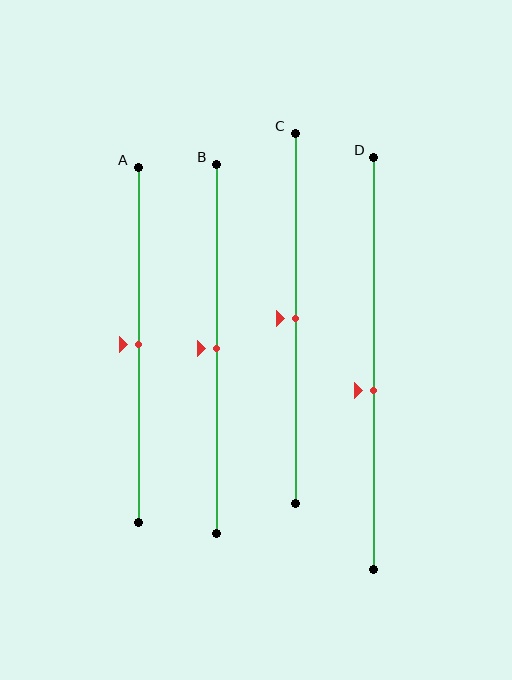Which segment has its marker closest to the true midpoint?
Segment A has its marker closest to the true midpoint.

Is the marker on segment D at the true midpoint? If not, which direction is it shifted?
No, the marker on segment D is shifted downward by about 7% of the segment length.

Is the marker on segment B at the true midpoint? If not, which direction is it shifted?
Yes, the marker on segment B is at the true midpoint.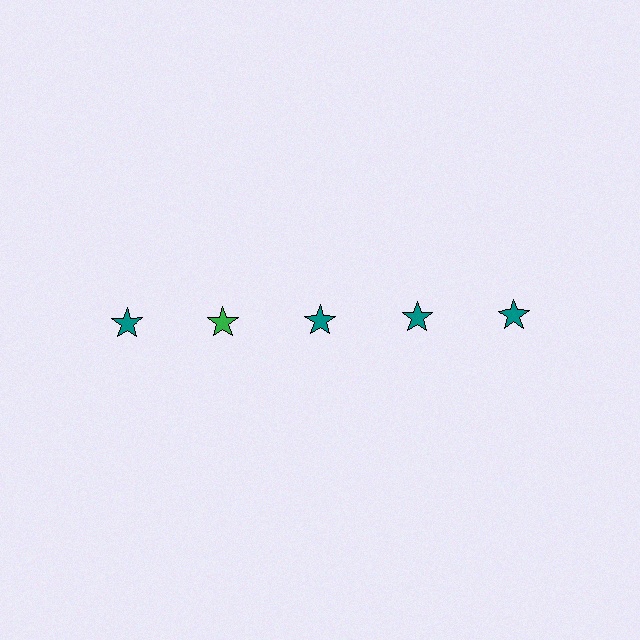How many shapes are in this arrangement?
There are 5 shapes arranged in a grid pattern.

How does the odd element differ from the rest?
It has a different color: green instead of teal.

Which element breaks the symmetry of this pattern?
The green star in the top row, second from left column breaks the symmetry. All other shapes are teal stars.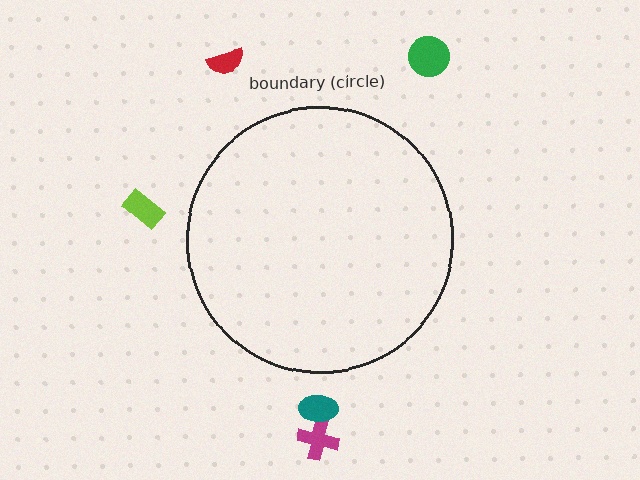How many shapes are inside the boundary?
0 inside, 5 outside.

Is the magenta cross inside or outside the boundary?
Outside.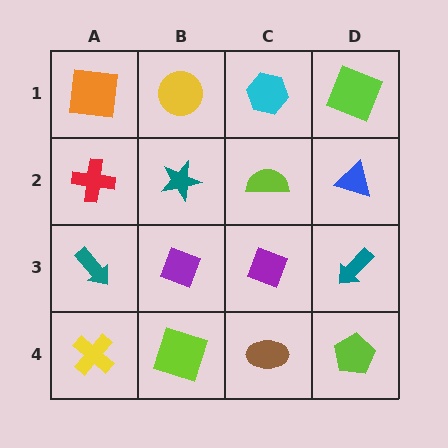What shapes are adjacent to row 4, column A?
A teal arrow (row 3, column A), a lime square (row 4, column B).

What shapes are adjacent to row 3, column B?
A teal star (row 2, column B), a lime square (row 4, column B), a teal arrow (row 3, column A), a purple diamond (row 3, column C).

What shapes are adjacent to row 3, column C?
A lime semicircle (row 2, column C), a brown ellipse (row 4, column C), a purple diamond (row 3, column B), a teal arrow (row 3, column D).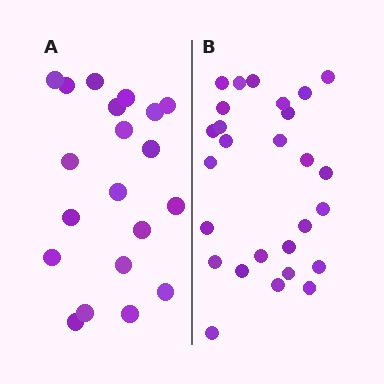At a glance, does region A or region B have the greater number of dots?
Region B (the right region) has more dots.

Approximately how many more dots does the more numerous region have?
Region B has roughly 8 or so more dots than region A.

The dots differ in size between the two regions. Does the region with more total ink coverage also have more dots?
No. Region A has more total ink coverage because its dots are larger, but region B actually contains more individual dots. Total area can be misleading — the number of items is what matters here.